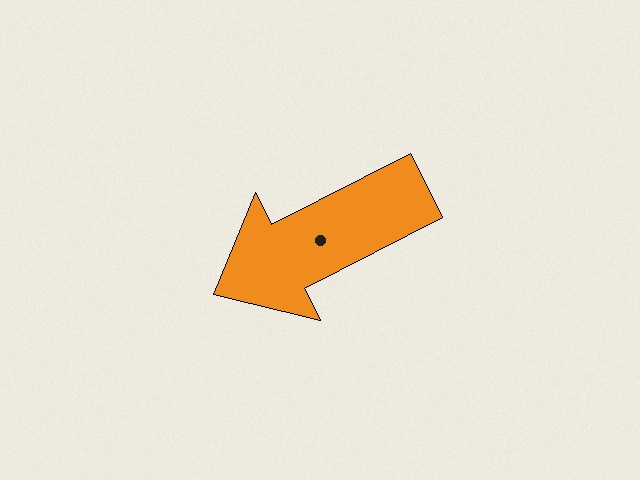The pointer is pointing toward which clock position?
Roughly 8 o'clock.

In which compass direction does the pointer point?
Southwest.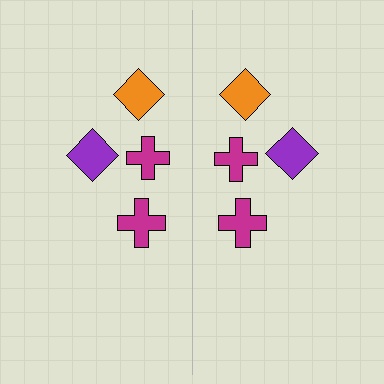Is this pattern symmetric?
Yes, this pattern has bilateral (reflection) symmetry.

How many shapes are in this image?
There are 8 shapes in this image.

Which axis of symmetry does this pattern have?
The pattern has a vertical axis of symmetry running through the center of the image.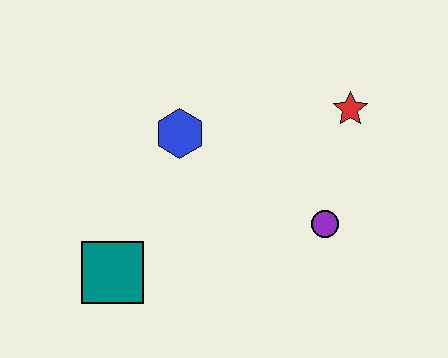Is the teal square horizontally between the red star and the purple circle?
No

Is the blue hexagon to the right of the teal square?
Yes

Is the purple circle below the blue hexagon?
Yes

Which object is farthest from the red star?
The teal square is farthest from the red star.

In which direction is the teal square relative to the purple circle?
The teal square is to the left of the purple circle.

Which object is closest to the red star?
The purple circle is closest to the red star.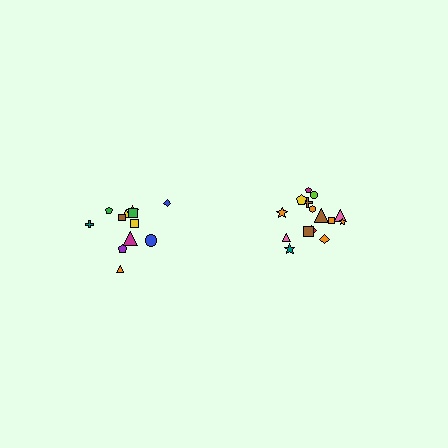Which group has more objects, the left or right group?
The right group.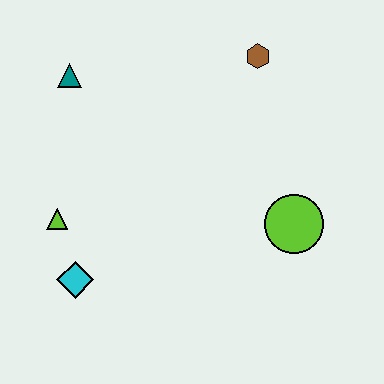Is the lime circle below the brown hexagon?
Yes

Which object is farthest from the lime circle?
The teal triangle is farthest from the lime circle.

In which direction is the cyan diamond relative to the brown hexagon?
The cyan diamond is below the brown hexagon.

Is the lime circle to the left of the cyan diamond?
No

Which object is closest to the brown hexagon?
The lime circle is closest to the brown hexagon.